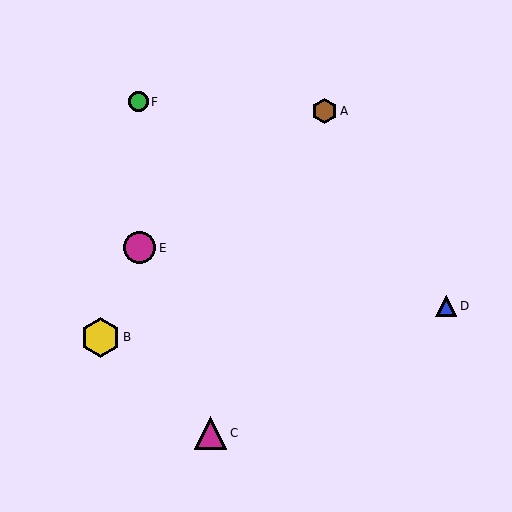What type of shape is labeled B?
Shape B is a yellow hexagon.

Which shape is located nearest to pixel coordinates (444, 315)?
The blue triangle (labeled D) at (446, 306) is nearest to that location.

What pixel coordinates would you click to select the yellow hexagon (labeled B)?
Click at (100, 337) to select the yellow hexagon B.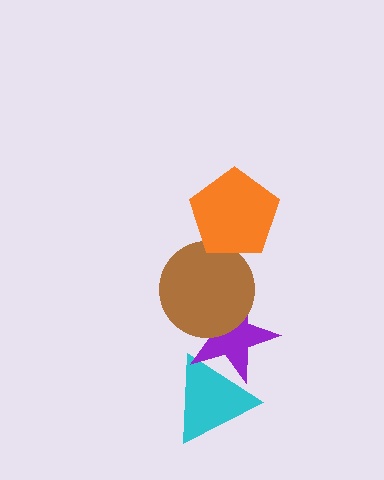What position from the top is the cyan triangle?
The cyan triangle is 4th from the top.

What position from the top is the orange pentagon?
The orange pentagon is 1st from the top.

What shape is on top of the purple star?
The brown circle is on top of the purple star.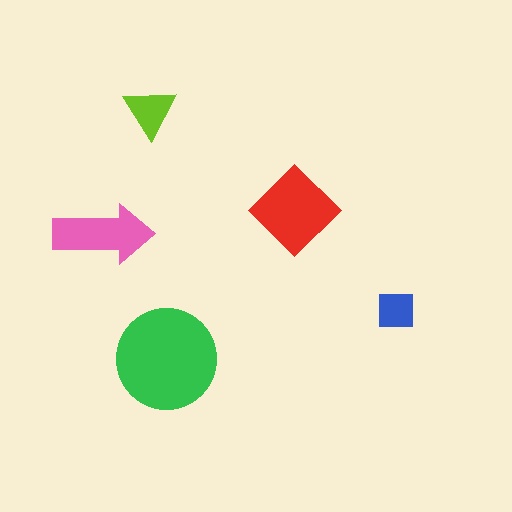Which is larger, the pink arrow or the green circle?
The green circle.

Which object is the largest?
The green circle.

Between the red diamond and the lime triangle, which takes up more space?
The red diamond.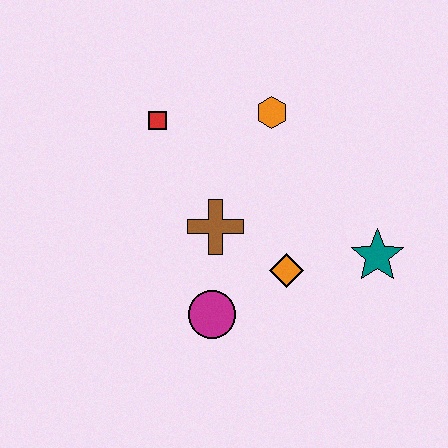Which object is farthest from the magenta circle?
The orange hexagon is farthest from the magenta circle.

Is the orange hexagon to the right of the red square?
Yes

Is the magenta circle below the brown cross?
Yes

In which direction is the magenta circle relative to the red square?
The magenta circle is below the red square.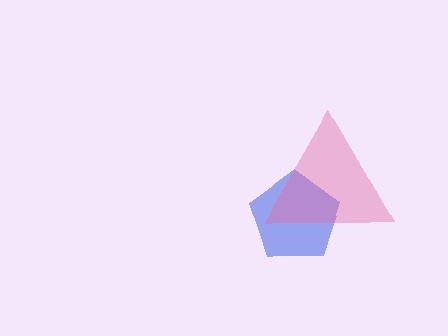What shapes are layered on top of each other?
The layered shapes are: a blue pentagon, a pink triangle.